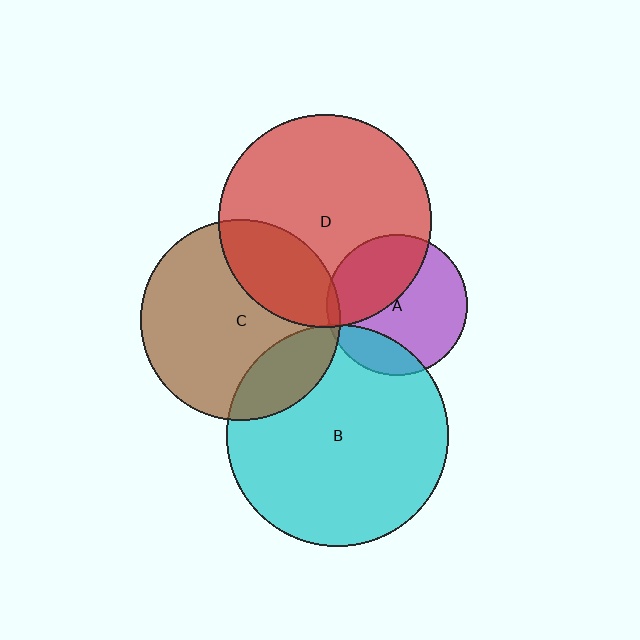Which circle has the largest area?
Circle B (cyan).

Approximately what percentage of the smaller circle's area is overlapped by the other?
Approximately 5%.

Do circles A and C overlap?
Yes.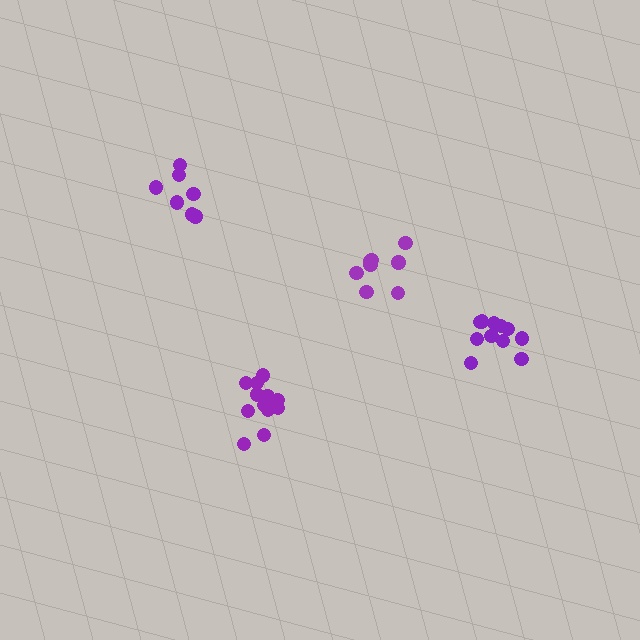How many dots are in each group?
Group 1: 8 dots, Group 2: 12 dots, Group 3: 7 dots, Group 4: 11 dots (38 total).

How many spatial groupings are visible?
There are 4 spatial groupings.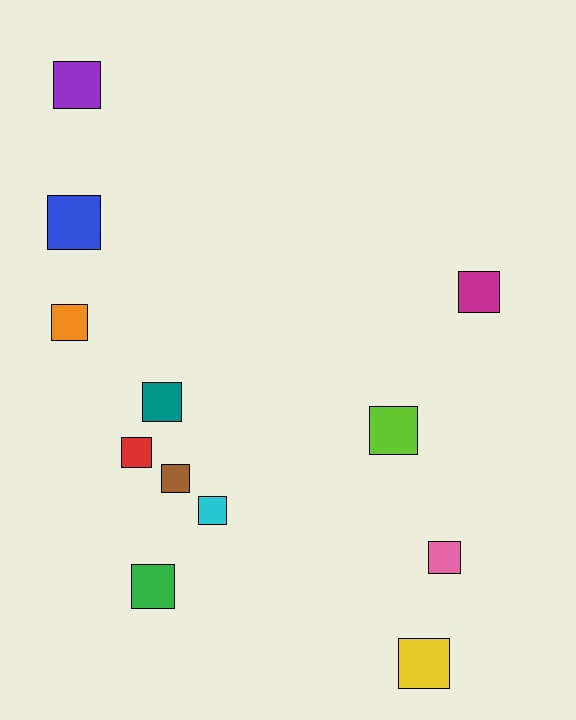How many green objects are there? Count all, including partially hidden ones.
There is 1 green object.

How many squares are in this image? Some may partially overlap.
There are 12 squares.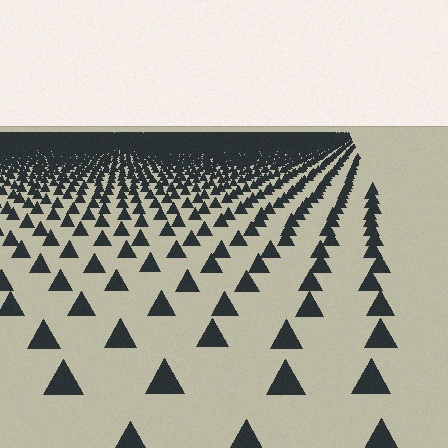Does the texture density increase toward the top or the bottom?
Density increases toward the top.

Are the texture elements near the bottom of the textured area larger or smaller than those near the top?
Larger. Near the bottom, elements are closer to the viewer and appear at a bigger on-screen size.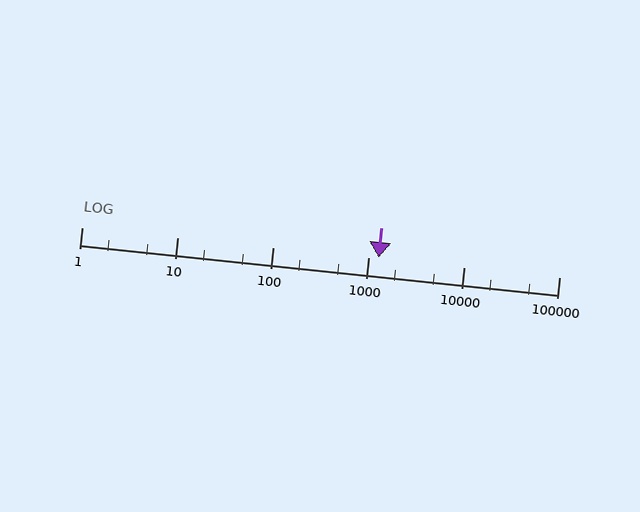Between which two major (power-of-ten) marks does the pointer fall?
The pointer is between 1000 and 10000.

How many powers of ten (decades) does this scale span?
The scale spans 5 decades, from 1 to 100000.